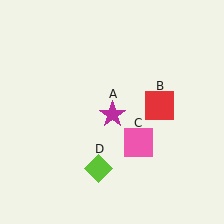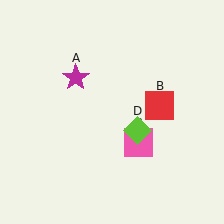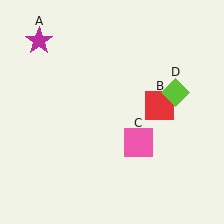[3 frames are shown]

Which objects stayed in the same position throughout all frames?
Red square (object B) and pink square (object C) remained stationary.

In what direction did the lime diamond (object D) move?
The lime diamond (object D) moved up and to the right.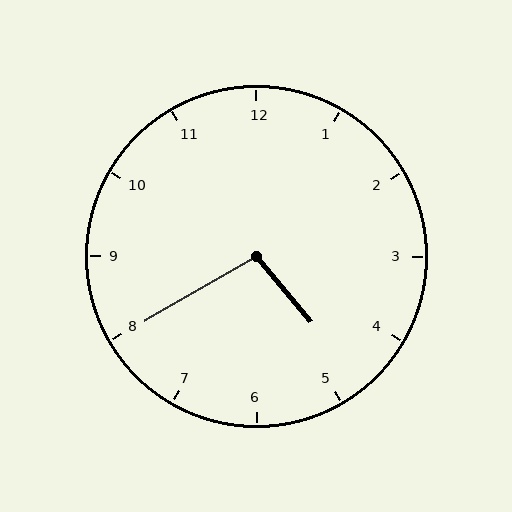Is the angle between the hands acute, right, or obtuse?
It is obtuse.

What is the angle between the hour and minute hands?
Approximately 100 degrees.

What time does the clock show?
4:40.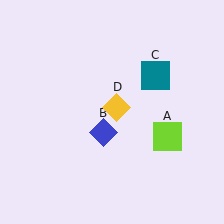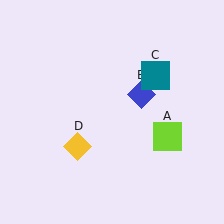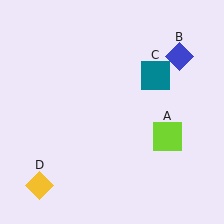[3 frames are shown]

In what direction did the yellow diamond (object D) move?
The yellow diamond (object D) moved down and to the left.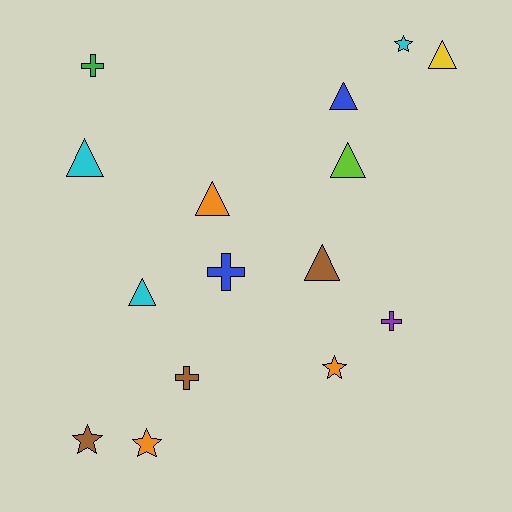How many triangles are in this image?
There are 7 triangles.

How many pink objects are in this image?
There are no pink objects.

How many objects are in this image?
There are 15 objects.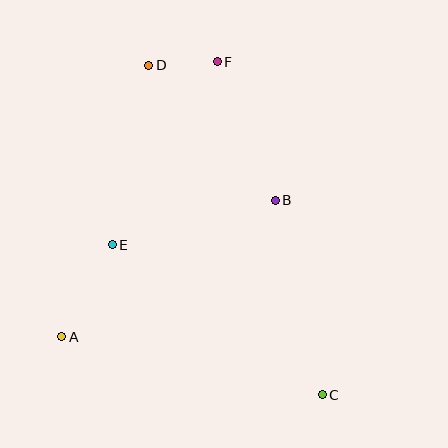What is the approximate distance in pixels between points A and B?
The distance between A and B is approximately 253 pixels.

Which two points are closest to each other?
Points D and F are closest to each other.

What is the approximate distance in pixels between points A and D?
The distance between A and D is approximately 285 pixels.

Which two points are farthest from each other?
Points C and D are farthest from each other.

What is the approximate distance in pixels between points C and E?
The distance between C and E is approximately 258 pixels.